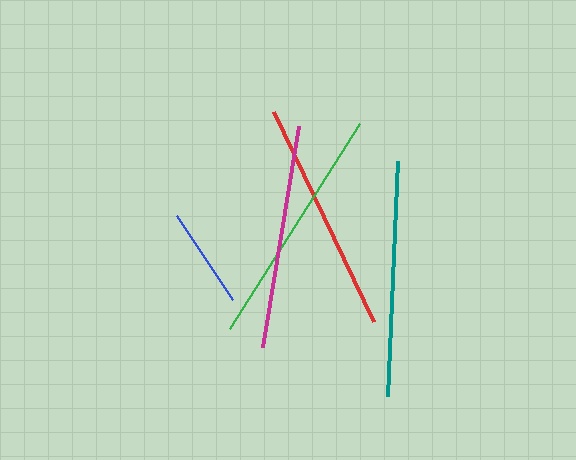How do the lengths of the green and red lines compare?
The green and red lines are approximately the same length.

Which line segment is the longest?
The green line is the longest at approximately 242 pixels.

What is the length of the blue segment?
The blue segment is approximately 101 pixels long.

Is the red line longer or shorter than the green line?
The green line is longer than the red line.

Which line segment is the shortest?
The blue line is the shortest at approximately 101 pixels.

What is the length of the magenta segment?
The magenta segment is approximately 224 pixels long.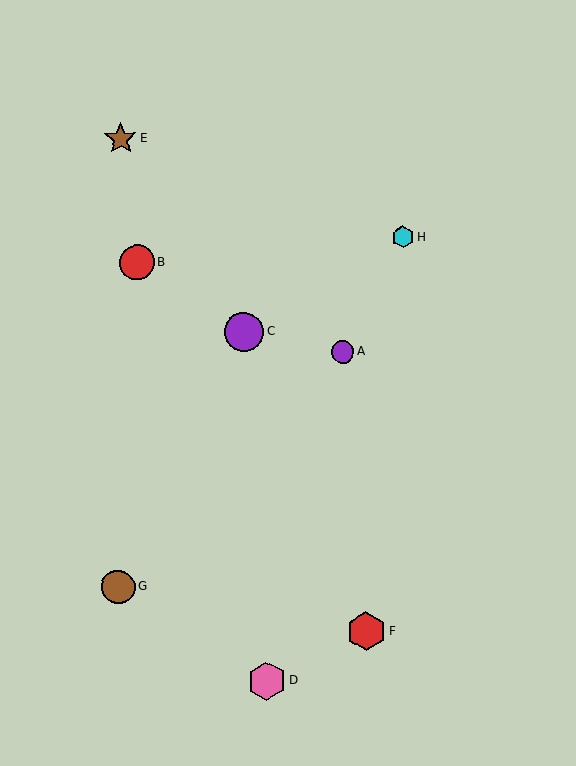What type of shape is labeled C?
Shape C is a purple circle.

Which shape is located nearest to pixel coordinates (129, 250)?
The red circle (labeled B) at (137, 262) is nearest to that location.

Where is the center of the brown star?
The center of the brown star is at (121, 139).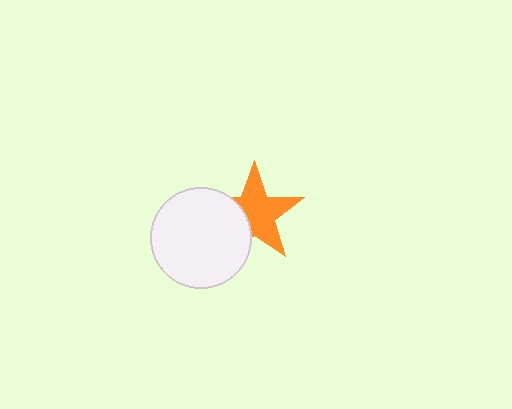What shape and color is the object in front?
The object in front is a white circle.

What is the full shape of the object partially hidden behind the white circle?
The partially hidden object is an orange star.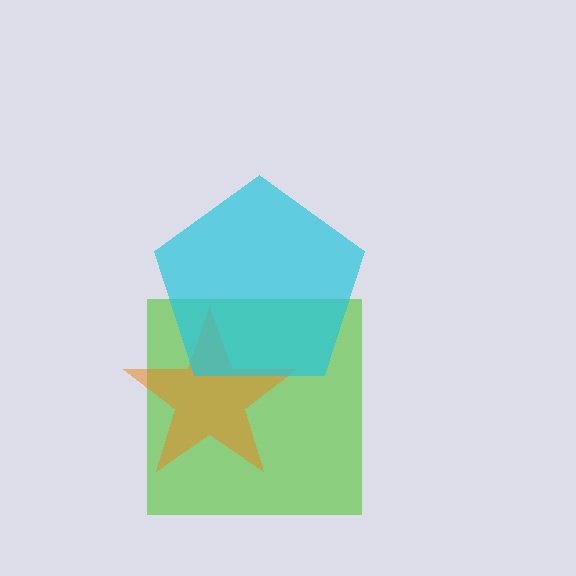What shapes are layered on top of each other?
The layered shapes are: a lime square, an orange star, a cyan pentagon.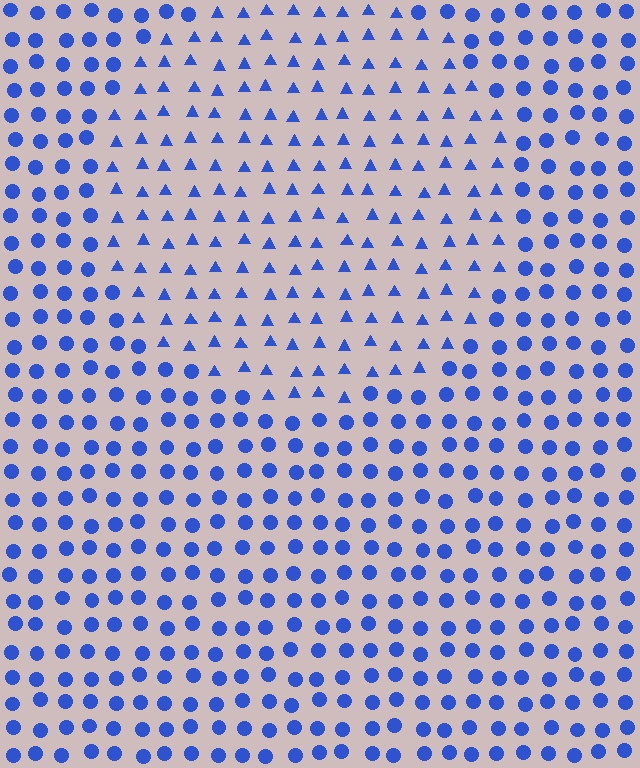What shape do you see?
I see a circle.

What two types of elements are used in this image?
The image uses triangles inside the circle region and circles outside it.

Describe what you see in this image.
The image is filled with small blue elements arranged in a uniform grid. A circle-shaped region contains triangles, while the surrounding area contains circles. The boundary is defined purely by the change in element shape.